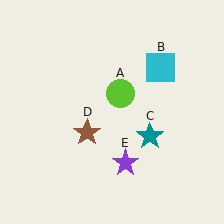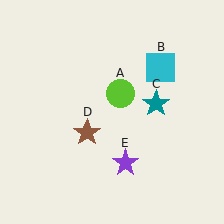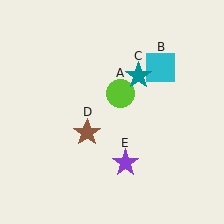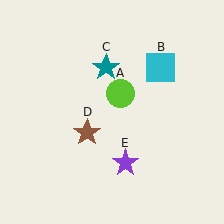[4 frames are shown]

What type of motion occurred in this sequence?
The teal star (object C) rotated counterclockwise around the center of the scene.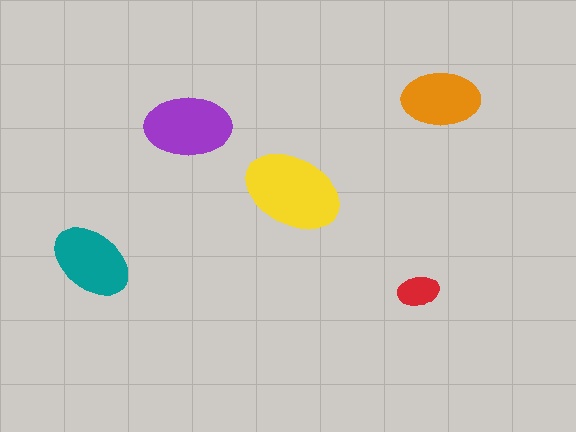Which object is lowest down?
The red ellipse is bottommost.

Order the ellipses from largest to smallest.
the yellow one, the purple one, the teal one, the orange one, the red one.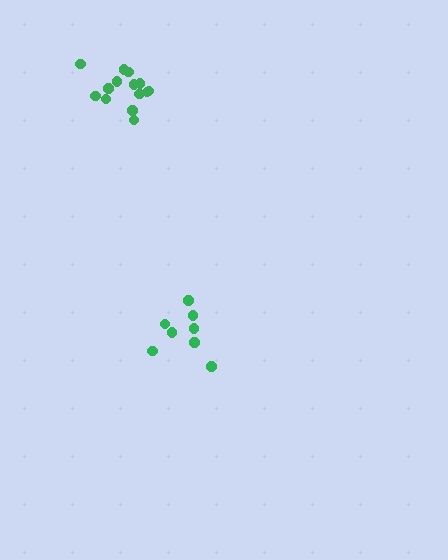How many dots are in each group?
Group 1: 14 dots, Group 2: 8 dots (22 total).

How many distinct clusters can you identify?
There are 2 distinct clusters.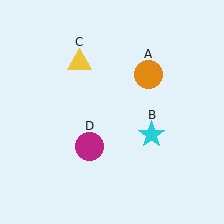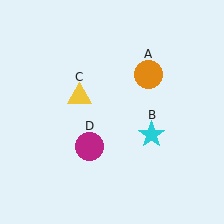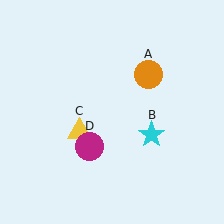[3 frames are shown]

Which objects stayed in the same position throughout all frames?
Orange circle (object A) and cyan star (object B) and magenta circle (object D) remained stationary.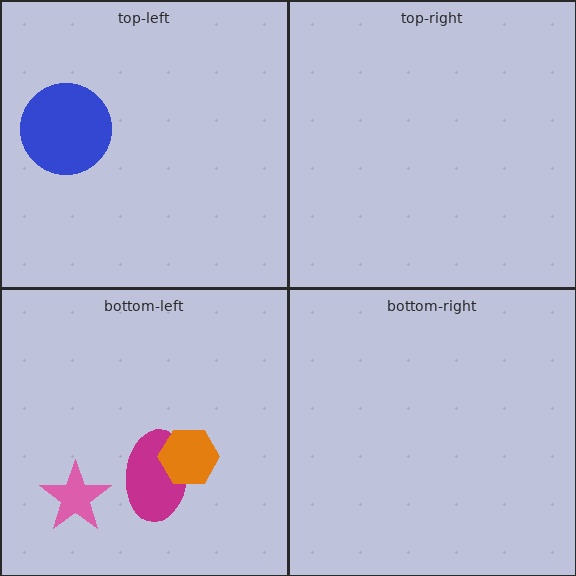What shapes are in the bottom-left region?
The pink star, the magenta ellipse, the orange hexagon.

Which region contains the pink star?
The bottom-left region.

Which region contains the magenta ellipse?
The bottom-left region.